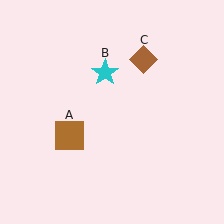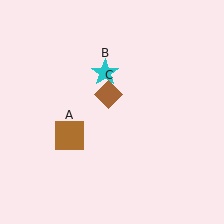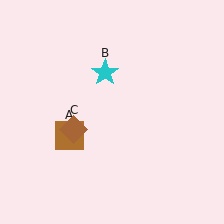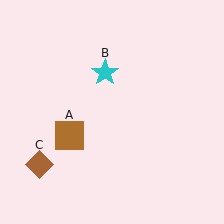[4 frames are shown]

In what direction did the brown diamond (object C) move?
The brown diamond (object C) moved down and to the left.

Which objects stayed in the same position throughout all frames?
Brown square (object A) and cyan star (object B) remained stationary.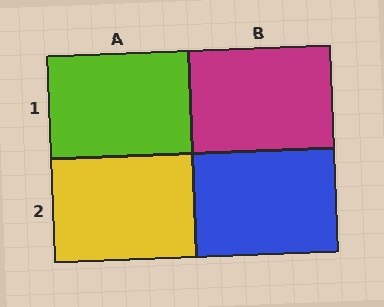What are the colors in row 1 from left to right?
Lime, magenta.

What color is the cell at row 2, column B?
Blue.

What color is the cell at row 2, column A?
Yellow.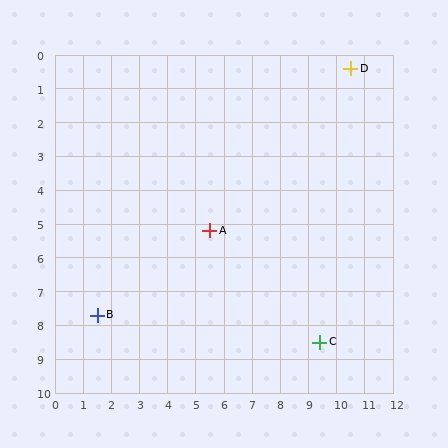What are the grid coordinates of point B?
Point B is at approximately (1.5, 7.7).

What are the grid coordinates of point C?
Point C is at approximately (9.4, 8.5).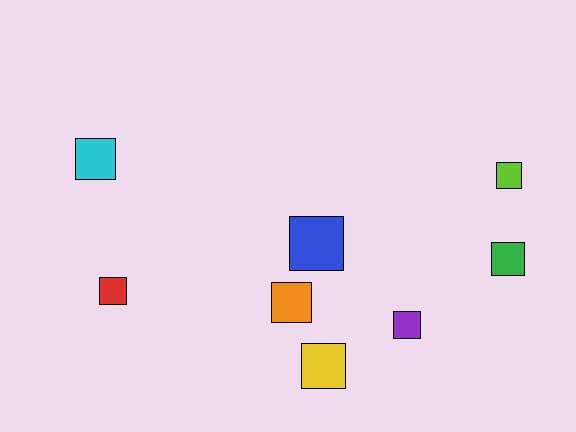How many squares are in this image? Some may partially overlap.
There are 8 squares.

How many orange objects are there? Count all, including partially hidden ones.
There is 1 orange object.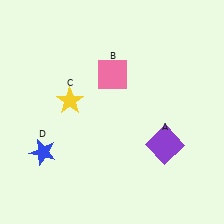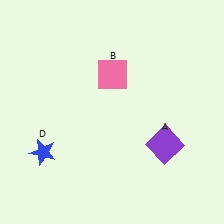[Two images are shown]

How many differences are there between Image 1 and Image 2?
There is 1 difference between the two images.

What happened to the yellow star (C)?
The yellow star (C) was removed in Image 2. It was in the top-left area of Image 1.